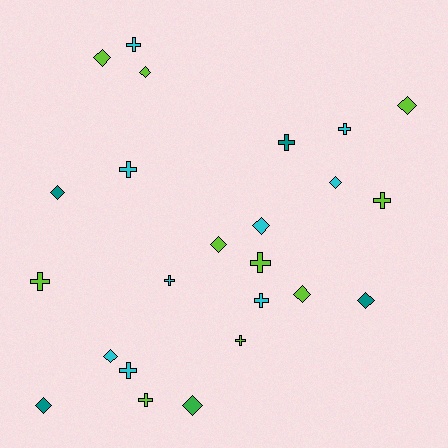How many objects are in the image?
There are 24 objects.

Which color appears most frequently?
Lime, with 10 objects.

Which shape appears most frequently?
Diamond, with 12 objects.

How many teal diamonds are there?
There are 3 teal diamonds.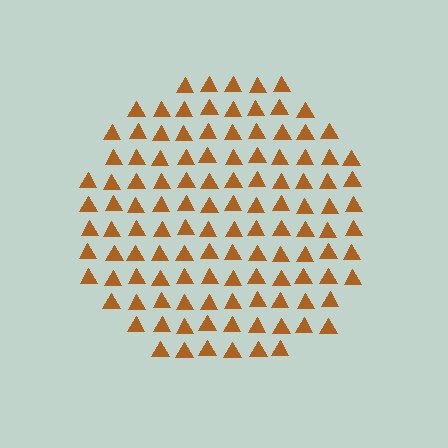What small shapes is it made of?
It is made of small triangles.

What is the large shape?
The large shape is a circle.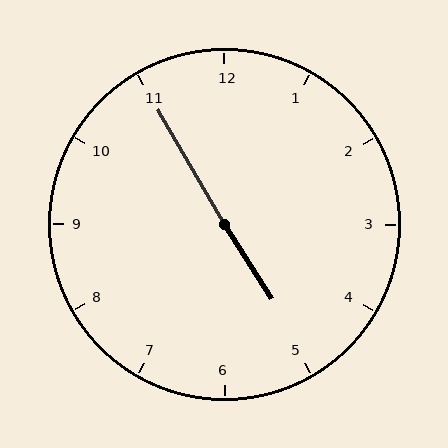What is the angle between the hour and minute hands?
Approximately 178 degrees.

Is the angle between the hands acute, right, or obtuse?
It is obtuse.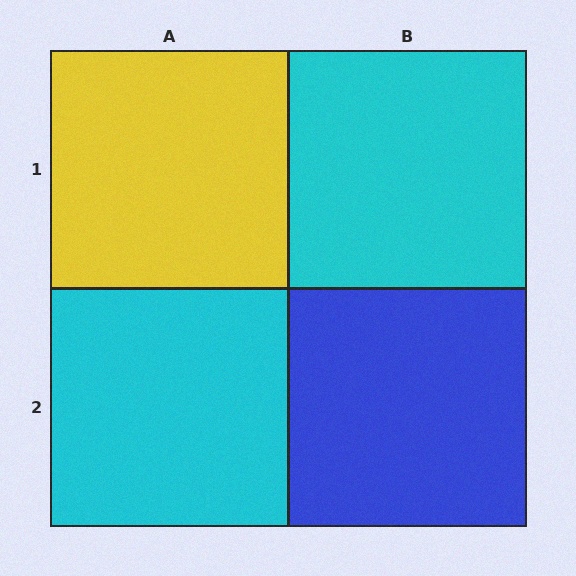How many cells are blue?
1 cell is blue.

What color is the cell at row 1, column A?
Yellow.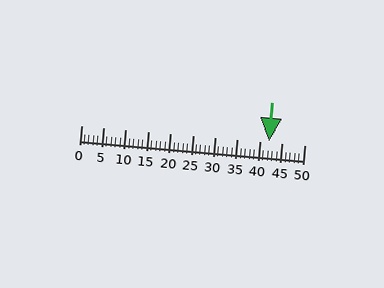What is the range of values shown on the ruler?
The ruler shows values from 0 to 50.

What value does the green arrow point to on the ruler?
The green arrow points to approximately 42.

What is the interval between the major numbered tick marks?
The major tick marks are spaced 5 units apart.